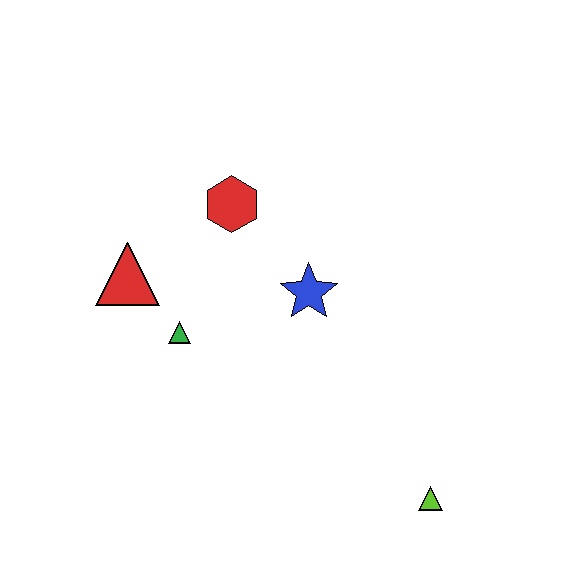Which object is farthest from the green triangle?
The lime triangle is farthest from the green triangle.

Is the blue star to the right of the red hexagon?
Yes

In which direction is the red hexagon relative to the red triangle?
The red hexagon is to the right of the red triangle.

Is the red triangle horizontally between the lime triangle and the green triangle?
No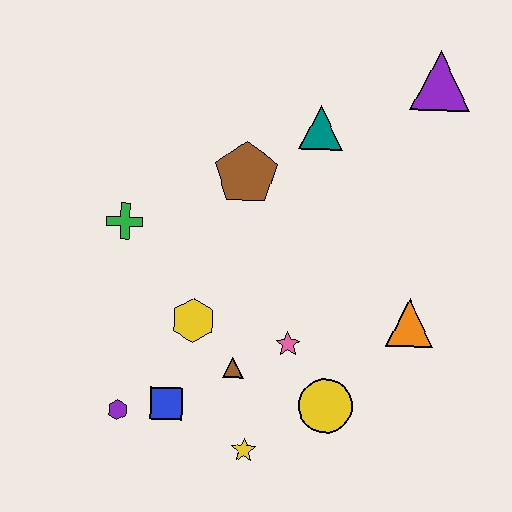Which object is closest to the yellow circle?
The pink star is closest to the yellow circle.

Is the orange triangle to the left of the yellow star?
No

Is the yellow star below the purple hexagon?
Yes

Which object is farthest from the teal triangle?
The purple hexagon is farthest from the teal triangle.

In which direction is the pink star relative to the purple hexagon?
The pink star is to the right of the purple hexagon.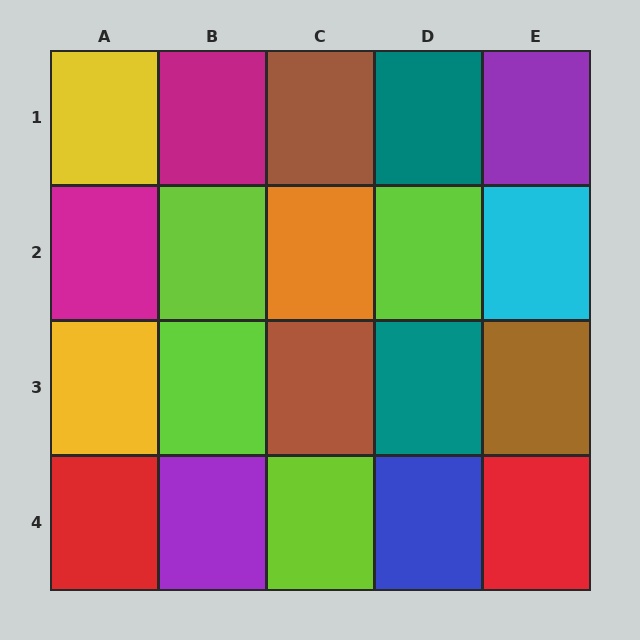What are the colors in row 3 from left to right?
Yellow, lime, brown, teal, brown.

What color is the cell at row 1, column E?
Purple.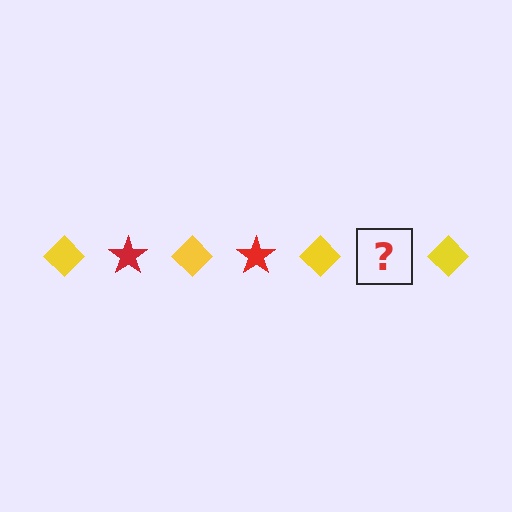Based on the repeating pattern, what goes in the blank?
The blank should be a red star.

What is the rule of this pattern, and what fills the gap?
The rule is that the pattern alternates between yellow diamond and red star. The gap should be filled with a red star.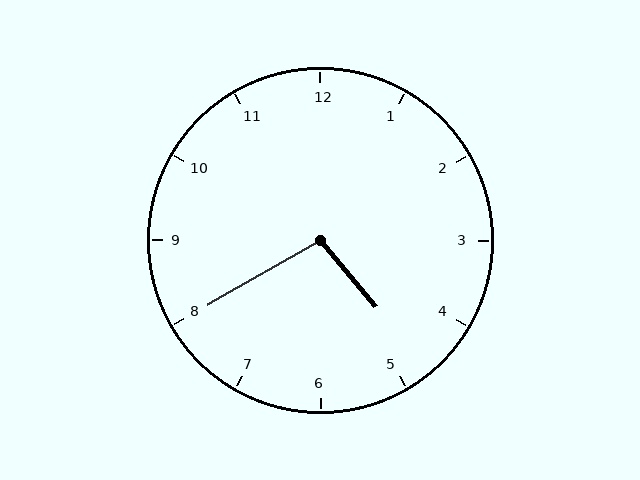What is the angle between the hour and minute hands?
Approximately 100 degrees.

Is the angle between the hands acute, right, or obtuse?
It is obtuse.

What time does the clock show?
4:40.